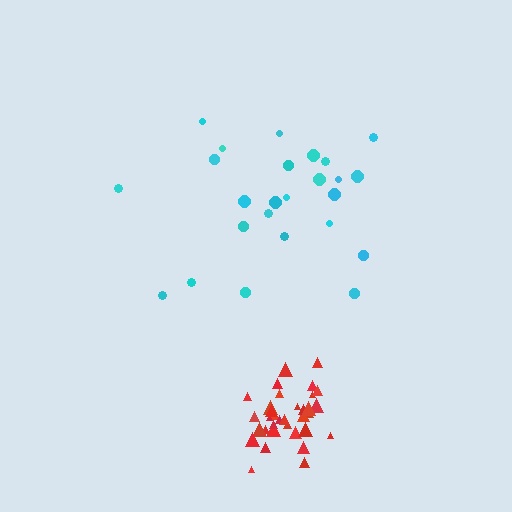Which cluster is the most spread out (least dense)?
Cyan.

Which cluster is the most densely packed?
Red.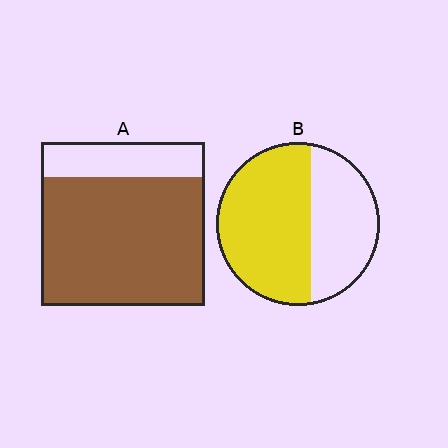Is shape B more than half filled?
Yes.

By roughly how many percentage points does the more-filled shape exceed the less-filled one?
By roughly 20 percentage points (A over B).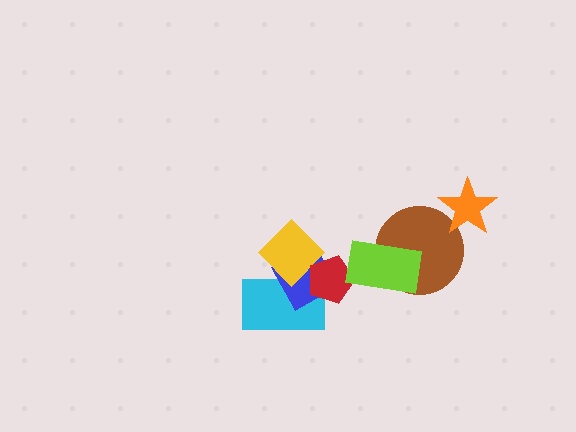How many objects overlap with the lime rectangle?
1 object overlaps with the lime rectangle.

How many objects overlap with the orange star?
1 object overlaps with the orange star.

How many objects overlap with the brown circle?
2 objects overlap with the brown circle.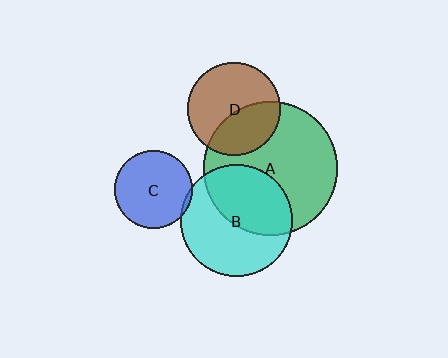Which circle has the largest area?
Circle A (green).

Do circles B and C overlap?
Yes.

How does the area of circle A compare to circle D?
Approximately 2.1 times.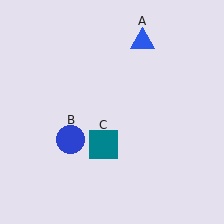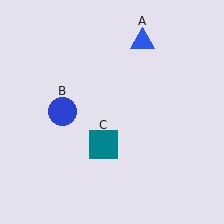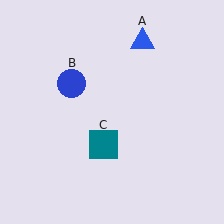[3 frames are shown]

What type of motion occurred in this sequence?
The blue circle (object B) rotated clockwise around the center of the scene.